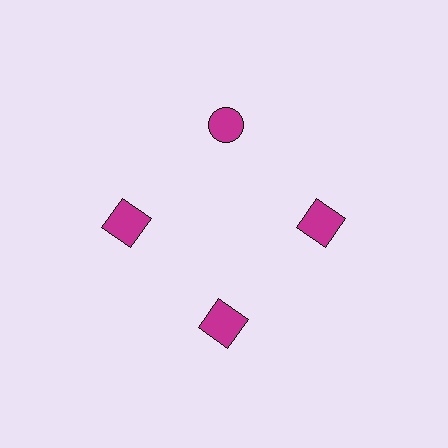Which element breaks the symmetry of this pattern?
The magenta circle at roughly the 12 o'clock position breaks the symmetry. All other shapes are magenta squares.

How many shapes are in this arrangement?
There are 4 shapes arranged in a ring pattern.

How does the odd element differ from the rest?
It has a different shape: circle instead of square.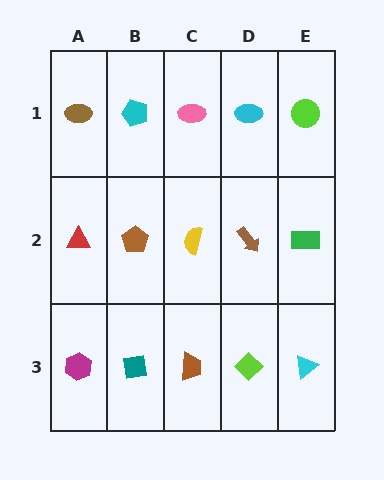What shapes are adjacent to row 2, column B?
A cyan pentagon (row 1, column B), a teal square (row 3, column B), a red triangle (row 2, column A), a yellow semicircle (row 2, column C).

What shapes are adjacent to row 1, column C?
A yellow semicircle (row 2, column C), a cyan pentagon (row 1, column B), a cyan ellipse (row 1, column D).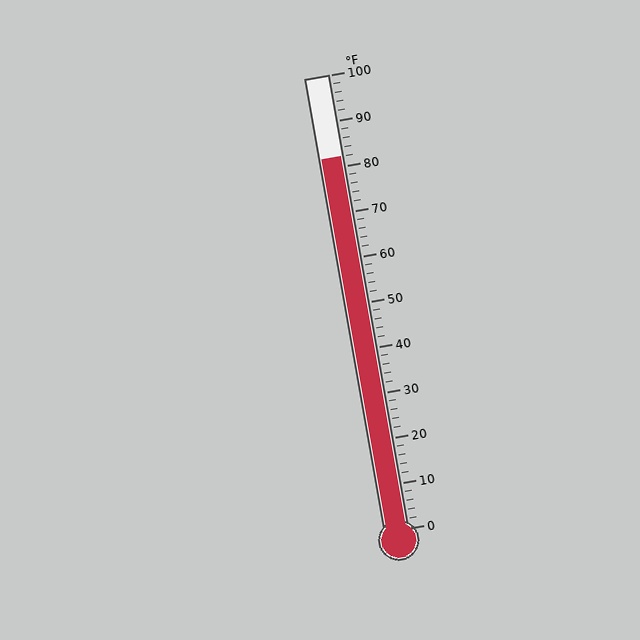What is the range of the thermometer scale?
The thermometer scale ranges from 0°F to 100°F.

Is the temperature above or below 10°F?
The temperature is above 10°F.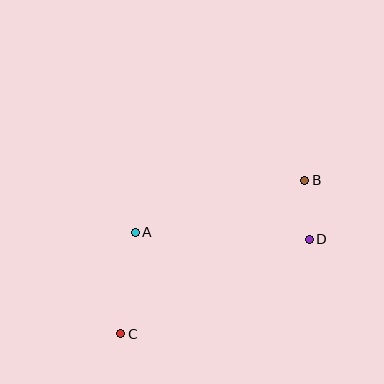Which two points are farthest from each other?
Points B and C are farthest from each other.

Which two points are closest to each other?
Points B and D are closest to each other.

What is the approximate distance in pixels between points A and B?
The distance between A and B is approximately 177 pixels.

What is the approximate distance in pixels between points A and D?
The distance between A and D is approximately 174 pixels.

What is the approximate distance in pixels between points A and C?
The distance between A and C is approximately 102 pixels.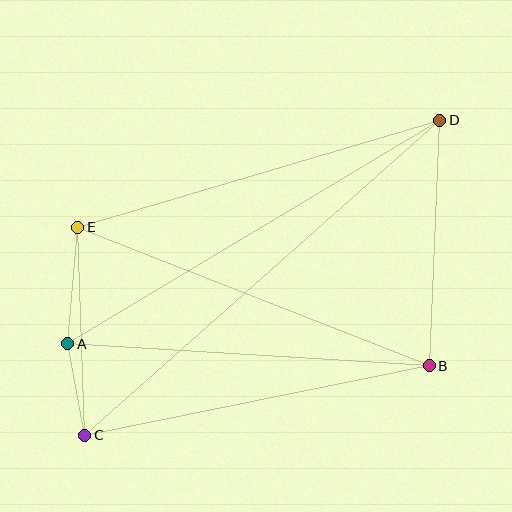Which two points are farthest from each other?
Points C and D are farthest from each other.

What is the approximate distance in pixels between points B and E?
The distance between B and E is approximately 378 pixels.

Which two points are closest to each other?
Points A and C are closest to each other.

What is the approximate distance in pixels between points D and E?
The distance between D and E is approximately 378 pixels.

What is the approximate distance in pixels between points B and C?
The distance between B and C is approximately 351 pixels.